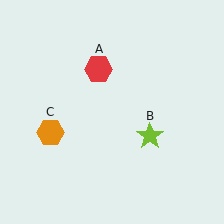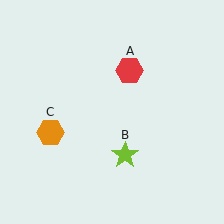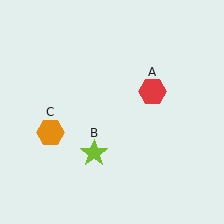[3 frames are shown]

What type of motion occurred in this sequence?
The red hexagon (object A), lime star (object B) rotated clockwise around the center of the scene.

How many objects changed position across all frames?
2 objects changed position: red hexagon (object A), lime star (object B).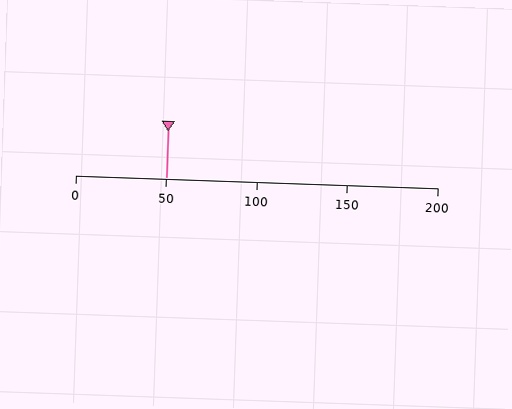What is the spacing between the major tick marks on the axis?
The major ticks are spaced 50 apart.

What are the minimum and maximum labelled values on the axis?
The axis runs from 0 to 200.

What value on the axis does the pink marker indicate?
The marker indicates approximately 50.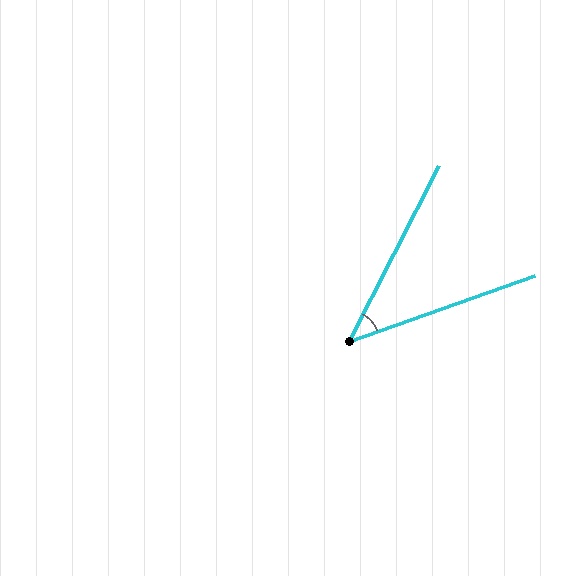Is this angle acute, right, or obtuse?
It is acute.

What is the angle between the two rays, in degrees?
Approximately 43 degrees.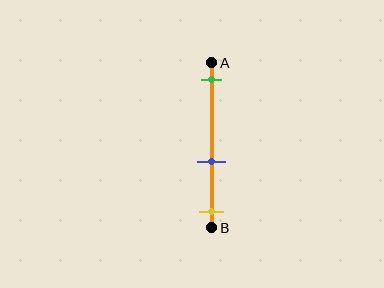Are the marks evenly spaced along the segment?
No, the marks are not evenly spaced.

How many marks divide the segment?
There are 3 marks dividing the segment.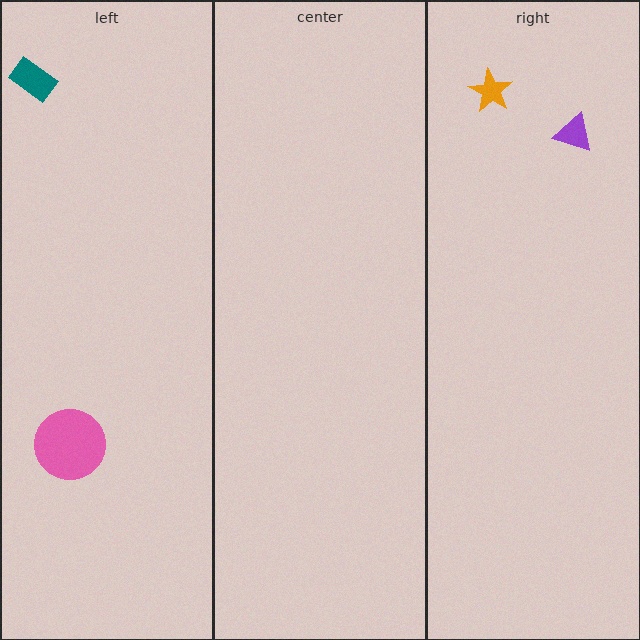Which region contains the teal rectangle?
The left region.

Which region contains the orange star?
The right region.